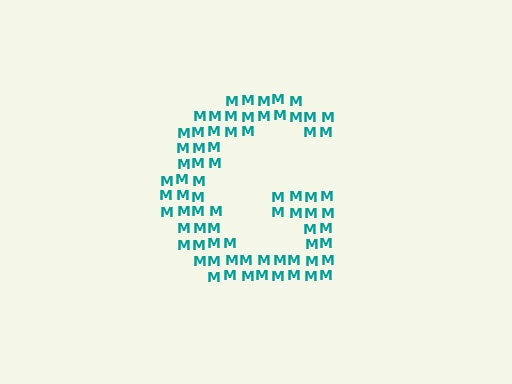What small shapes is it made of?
It is made of small letter M's.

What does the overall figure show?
The overall figure shows the letter G.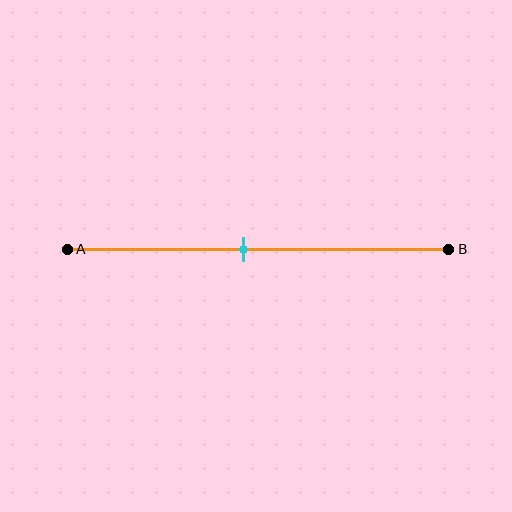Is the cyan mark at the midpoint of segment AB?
No, the mark is at about 45% from A, not at the 50% midpoint.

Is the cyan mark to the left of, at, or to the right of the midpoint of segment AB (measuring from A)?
The cyan mark is to the left of the midpoint of segment AB.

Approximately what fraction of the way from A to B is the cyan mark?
The cyan mark is approximately 45% of the way from A to B.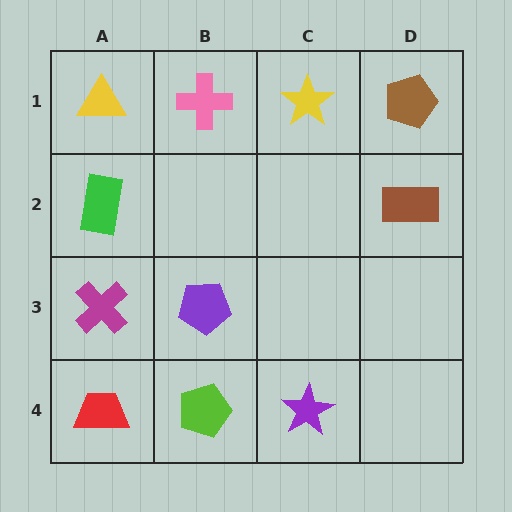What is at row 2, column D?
A brown rectangle.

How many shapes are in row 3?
2 shapes.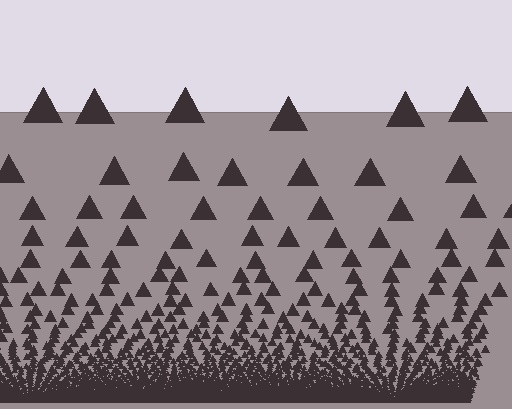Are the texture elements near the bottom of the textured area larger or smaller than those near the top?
Smaller. The gradient is inverted — elements near the bottom are smaller and denser.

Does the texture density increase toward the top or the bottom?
Density increases toward the bottom.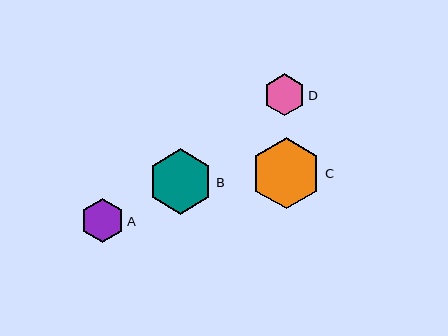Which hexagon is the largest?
Hexagon C is the largest with a size of approximately 71 pixels.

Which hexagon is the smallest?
Hexagon D is the smallest with a size of approximately 42 pixels.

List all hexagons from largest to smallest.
From largest to smallest: C, B, A, D.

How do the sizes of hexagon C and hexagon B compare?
Hexagon C and hexagon B are approximately the same size.